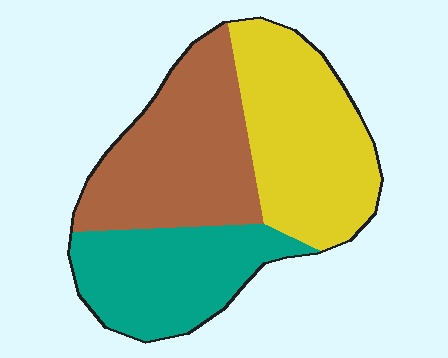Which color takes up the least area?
Teal, at roughly 30%.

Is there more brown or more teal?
Brown.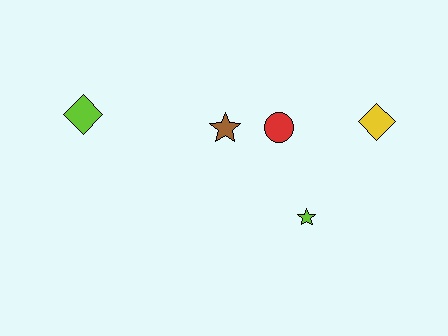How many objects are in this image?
There are 5 objects.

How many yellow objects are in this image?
There is 1 yellow object.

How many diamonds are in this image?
There are 2 diamonds.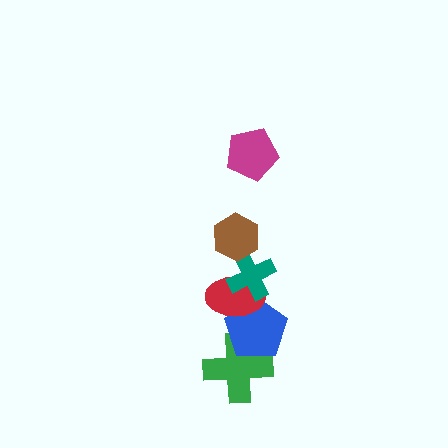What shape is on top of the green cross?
The blue pentagon is on top of the green cross.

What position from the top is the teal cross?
The teal cross is 3rd from the top.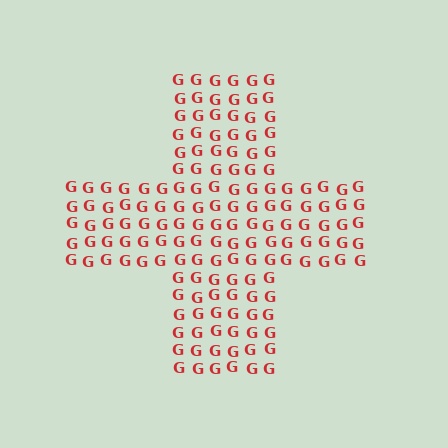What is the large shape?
The large shape is a cross.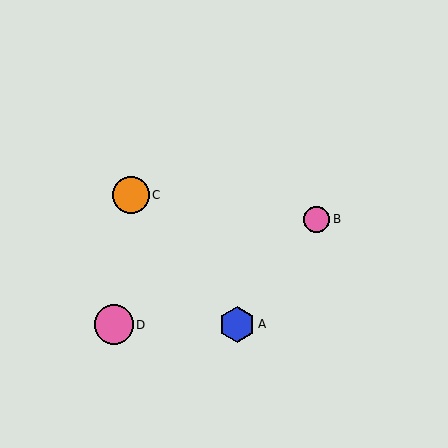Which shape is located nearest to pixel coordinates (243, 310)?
The blue hexagon (labeled A) at (237, 324) is nearest to that location.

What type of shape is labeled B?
Shape B is a pink circle.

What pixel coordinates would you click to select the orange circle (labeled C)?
Click at (131, 195) to select the orange circle C.